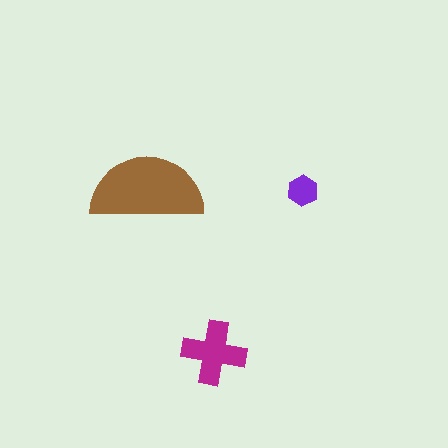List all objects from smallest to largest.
The purple hexagon, the magenta cross, the brown semicircle.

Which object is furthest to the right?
The purple hexagon is rightmost.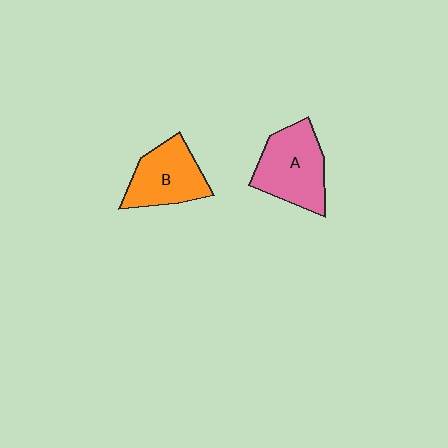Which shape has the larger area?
Shape A (pink).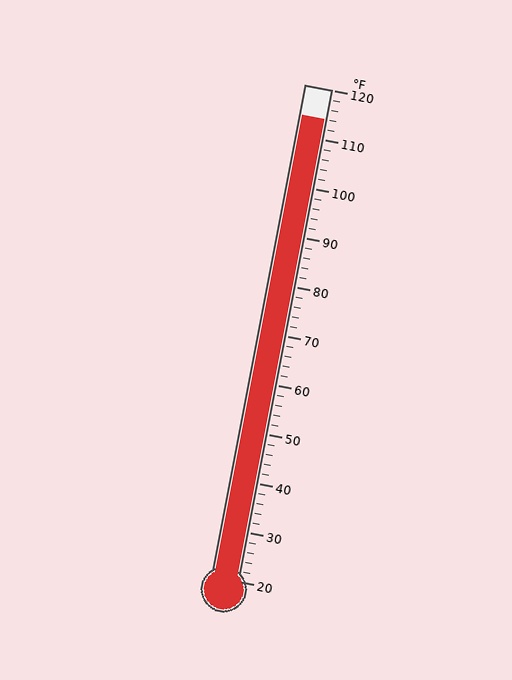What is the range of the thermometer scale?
The thermometer scale ranges from 20°F to 120°F.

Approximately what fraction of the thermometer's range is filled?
The thermometer is filled to approximately 95% of its range.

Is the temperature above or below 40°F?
The temperature is above 40°F.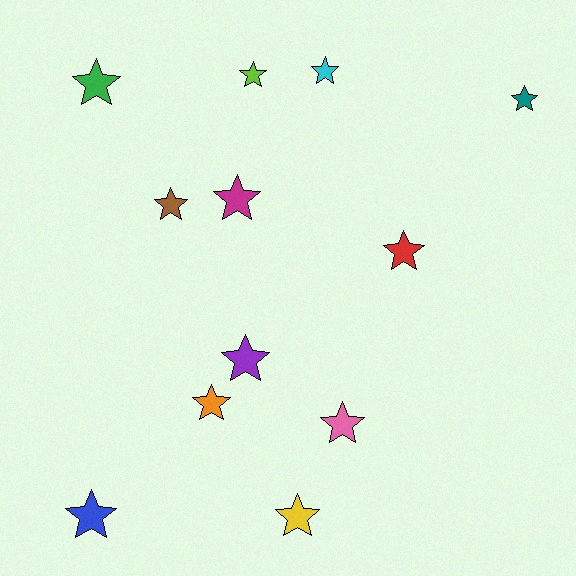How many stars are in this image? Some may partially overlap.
There are 12 stars.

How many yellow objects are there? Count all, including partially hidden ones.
There is 1 yellow object.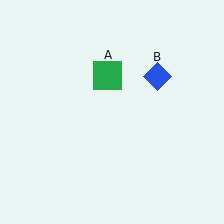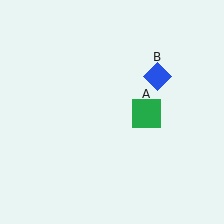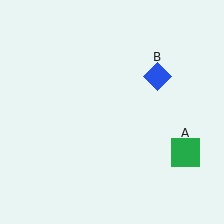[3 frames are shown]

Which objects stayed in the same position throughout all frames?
Blue diamond (object B) remained stationary.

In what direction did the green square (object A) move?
The green square (object A) moved down and to the right.